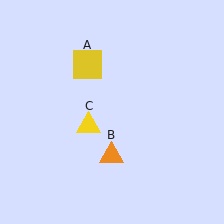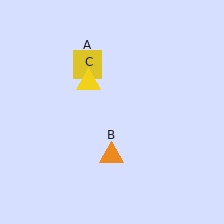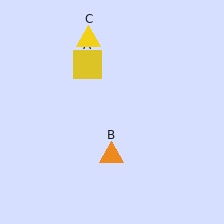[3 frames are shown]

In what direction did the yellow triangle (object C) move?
The yellow triangle (object C) moved up.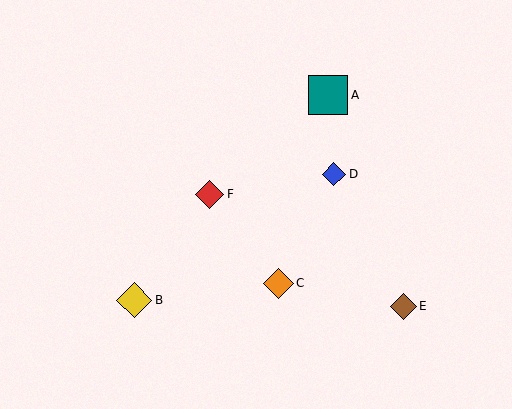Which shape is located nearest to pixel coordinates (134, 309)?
The yellow diamond (labeled B) at (134, 300) is nearest to that location.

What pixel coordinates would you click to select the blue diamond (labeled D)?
Click at (334, 174) to select the blue diamond D.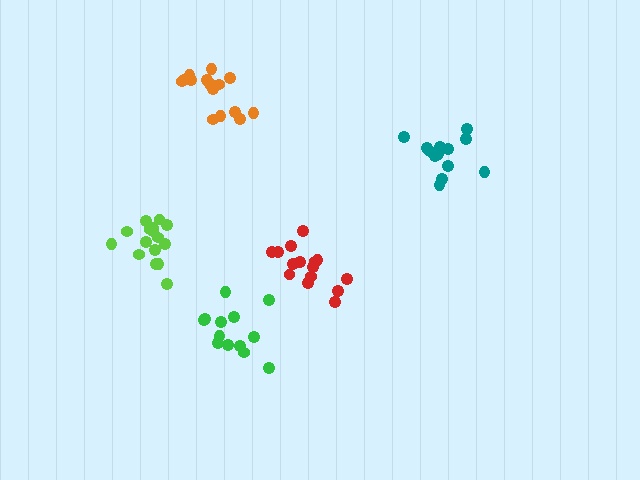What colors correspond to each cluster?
The clusters are colored: lime, teal, red, orange, green.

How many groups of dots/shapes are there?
There are 5 groups.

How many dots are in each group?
Group 1: 16 dots, Group 2: 13 dots, Group 3: 15 dots, Group 4: 15 dots, Group 5: 13 dots (72 total).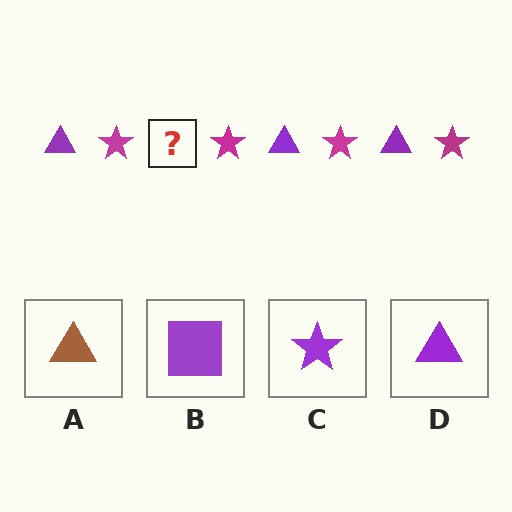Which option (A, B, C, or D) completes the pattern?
D.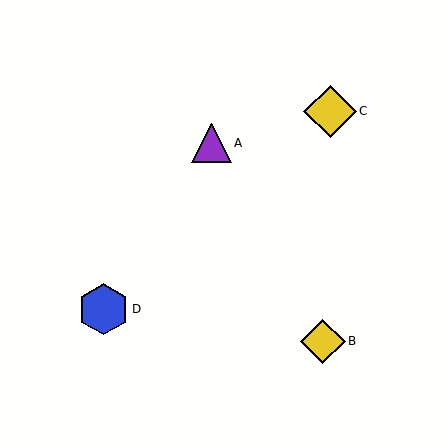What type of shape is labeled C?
Shape C is a yellow diamond.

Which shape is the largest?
The yellow diamond (labeled C) is the largest.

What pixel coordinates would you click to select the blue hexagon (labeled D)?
Click at (104, 309) to select the blue hexagon D.